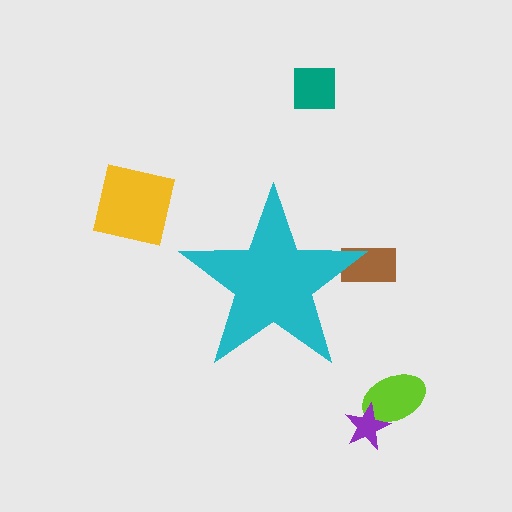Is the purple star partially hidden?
No, the purple star is fully visible.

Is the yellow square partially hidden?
No, the yellow square is fully visible.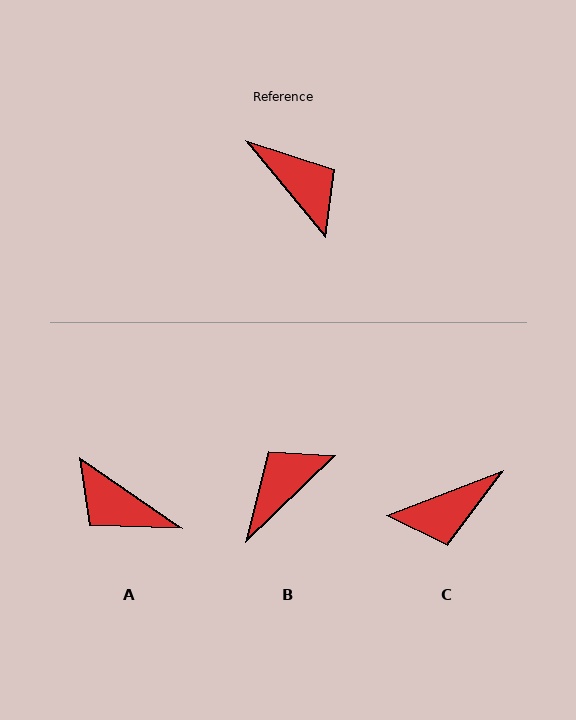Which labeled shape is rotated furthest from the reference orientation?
A, about 164 degrees away.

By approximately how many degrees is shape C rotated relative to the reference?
Approximately 109 degrees clockwise.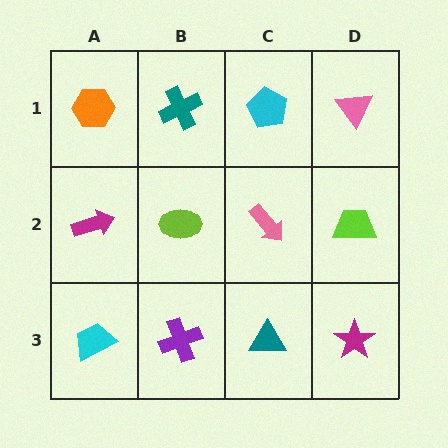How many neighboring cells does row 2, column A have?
3.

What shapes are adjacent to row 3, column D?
A lime trapezoid (row 2, column D), a teal triangle (row 3, column C).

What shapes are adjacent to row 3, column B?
A lime ellipse (row 2, column B), a cyan trapezoid (row 3, column A), a teal triangle (row 3, column C).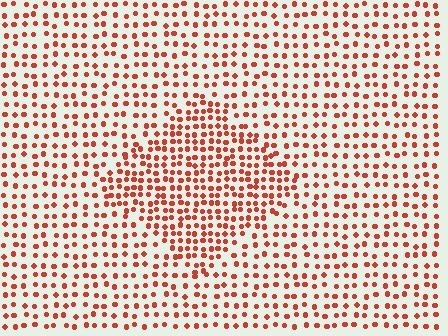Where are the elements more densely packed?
The elements are more densely packed inside the diamond boundary.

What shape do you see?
I see a diamond.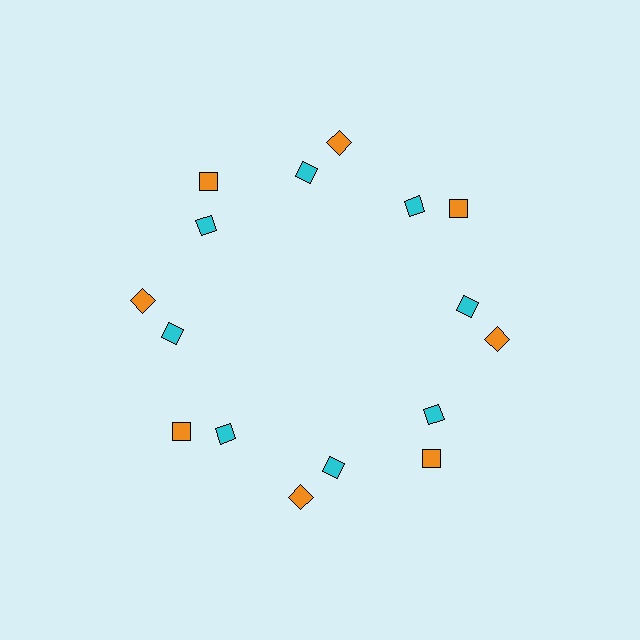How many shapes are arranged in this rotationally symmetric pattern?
There are 16 shapes, arranged in 8 groups of 2.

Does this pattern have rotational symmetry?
Yes, this pattern has 8-fold rotational symmetry. It looks the same after rotating 45 degrees around the center.